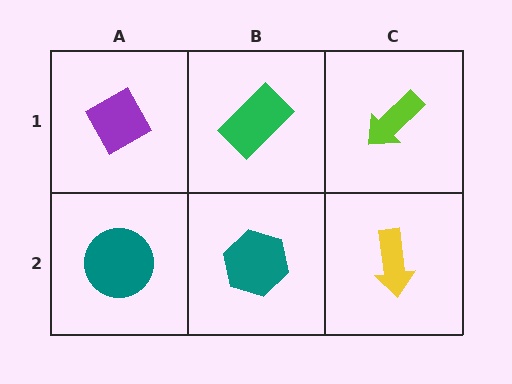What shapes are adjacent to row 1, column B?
A teal hexagon (row 2, column B), a purple diamond (row 1, column A), a lime arrow (row 1, column C).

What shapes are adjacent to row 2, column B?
A green rectangle (row 1, column B), a teal circle (row 2, column A), a yellow arrow (row 2, column C).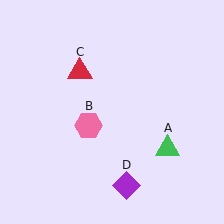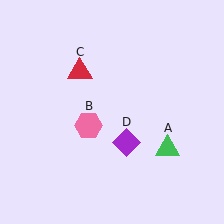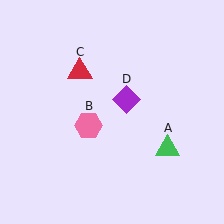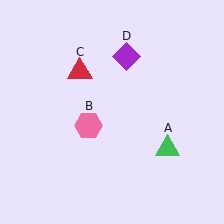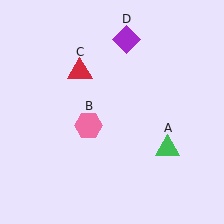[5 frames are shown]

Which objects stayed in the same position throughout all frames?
Green triangle (object A) and pink hexagon (object B) and red triangle (object C) remained stationary.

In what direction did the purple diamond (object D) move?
The purple diamond (object D) moved up.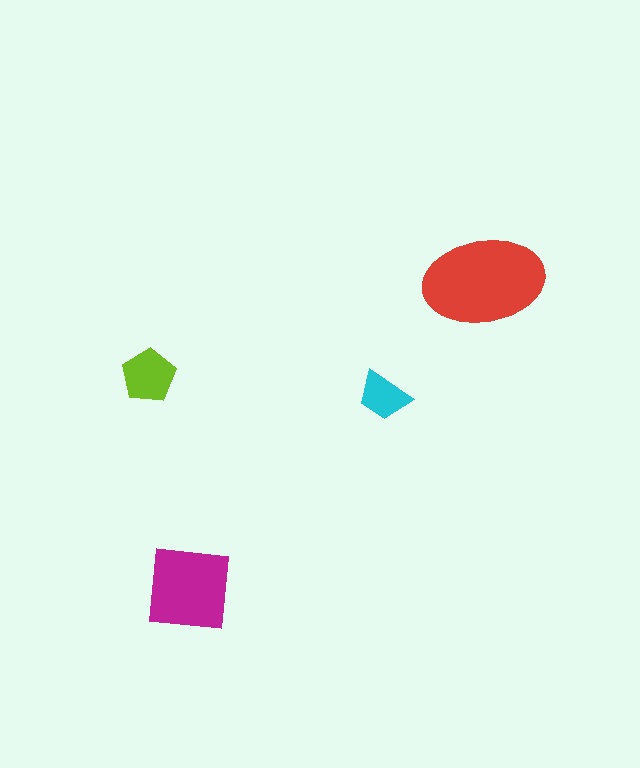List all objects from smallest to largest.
The cyan trapezoid, the lime pentagon, the magenta square, the red ellipse.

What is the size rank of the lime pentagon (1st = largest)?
3rd.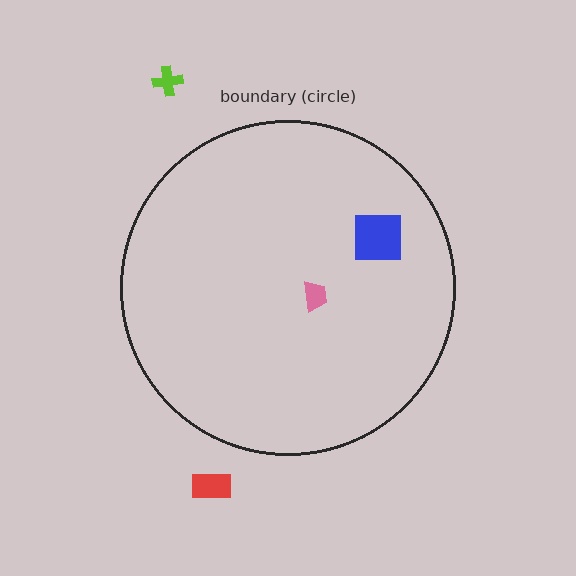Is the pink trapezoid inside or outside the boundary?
Inside.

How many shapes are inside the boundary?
2 inside, 2 outside.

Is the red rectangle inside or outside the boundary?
Outside.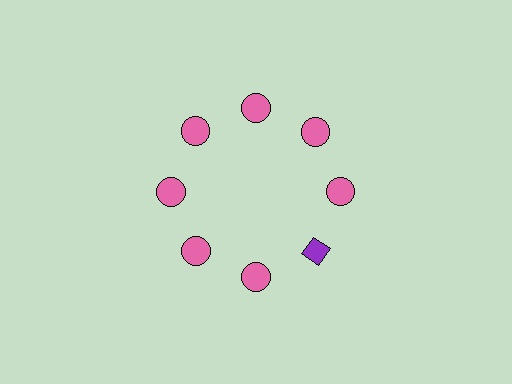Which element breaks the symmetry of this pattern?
The purple diamond at roughly the 4 o'clock position breaks the symmetry. All other shapes are pink circles.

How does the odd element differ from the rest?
It differs in both color (purple instead of pink) and shape (diamond instead of circle).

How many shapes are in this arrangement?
There are 8 shapes arranged in a ring pattern.